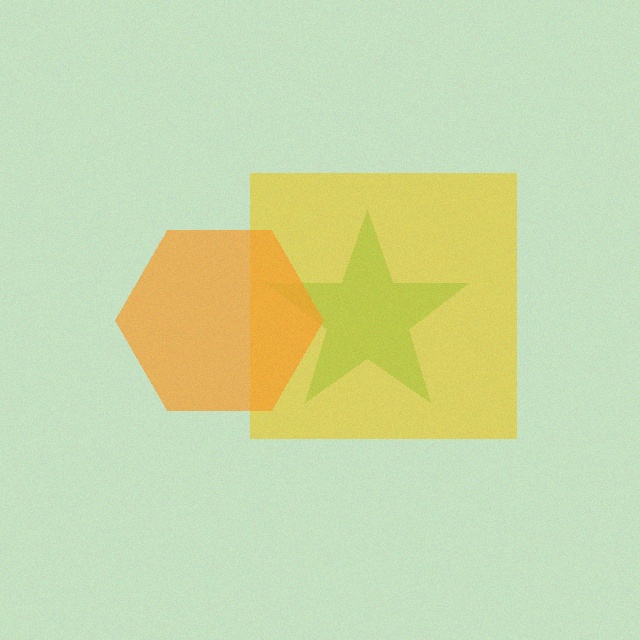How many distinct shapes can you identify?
There are 3 distinct shapes: a green star, a yellow square, an orange hexagon.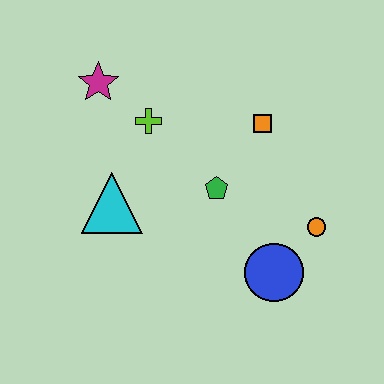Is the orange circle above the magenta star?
No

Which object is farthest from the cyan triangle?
The orange circle is farthest from the cyan triangle.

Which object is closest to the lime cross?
The magenta star is closest to the lime cross.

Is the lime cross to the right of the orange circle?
No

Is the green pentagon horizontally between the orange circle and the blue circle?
No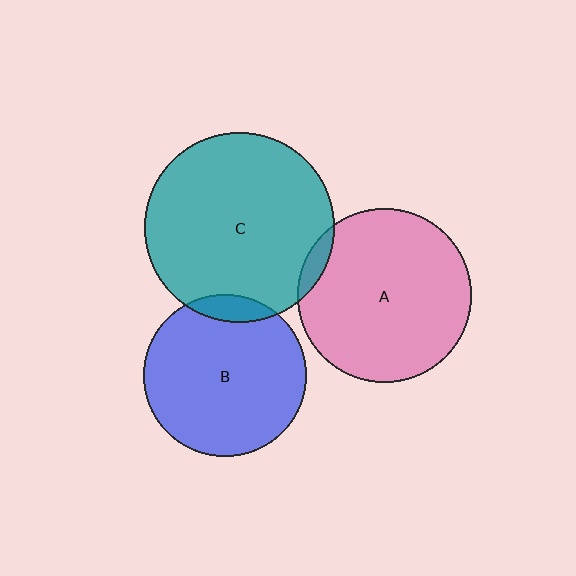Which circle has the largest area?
Circle C (teal).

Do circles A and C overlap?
Yes.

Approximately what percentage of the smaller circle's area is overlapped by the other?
Approximately 5%.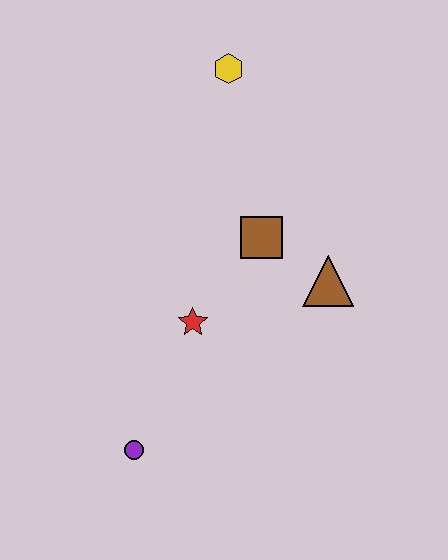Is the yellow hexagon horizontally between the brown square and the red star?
Yes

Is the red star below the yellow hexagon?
Yes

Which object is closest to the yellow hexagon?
The brown square is closest to the yellow hexagon.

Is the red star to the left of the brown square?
Yes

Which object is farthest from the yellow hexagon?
The purple circle is farthest from the yellow hexagon.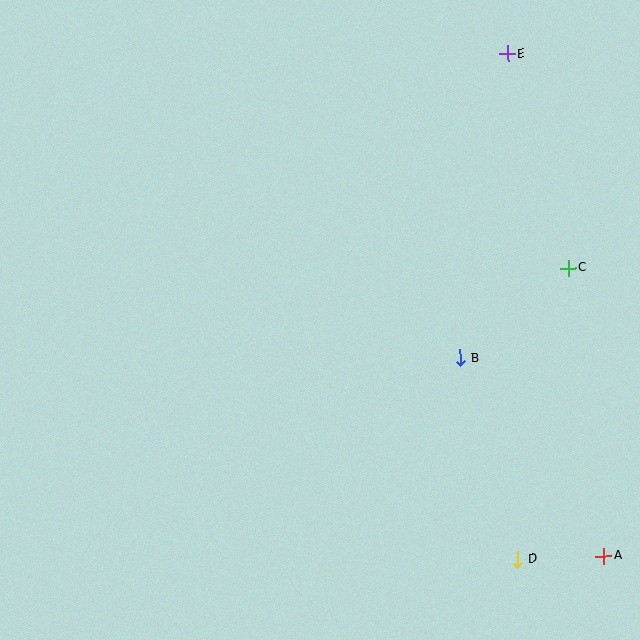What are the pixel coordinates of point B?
Point B is at (460, 358).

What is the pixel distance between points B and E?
The distance between B and E is 308 pixels.